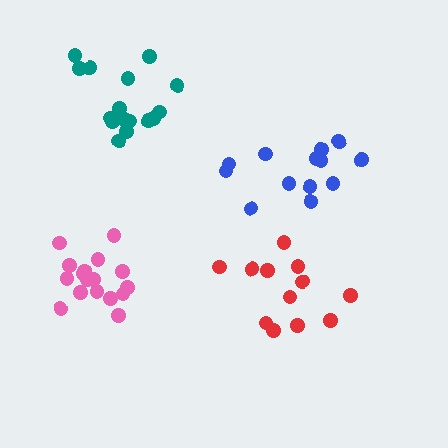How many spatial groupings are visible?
There are 4 spatial groupings.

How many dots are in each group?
Group 1: 17 dots, Group 2: 16 dots, Group 3: 13 dots, Group 4: 12 dots (58 total).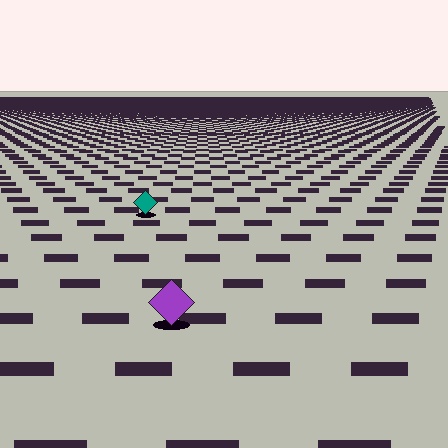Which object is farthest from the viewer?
The teal diamond is farthest from the viewer. It appears smaller and the ground texture around it is denser.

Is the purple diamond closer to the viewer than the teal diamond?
Yes. The purple diamond is closer — you can tell from the texture gradient: the ground texture is coarser near it.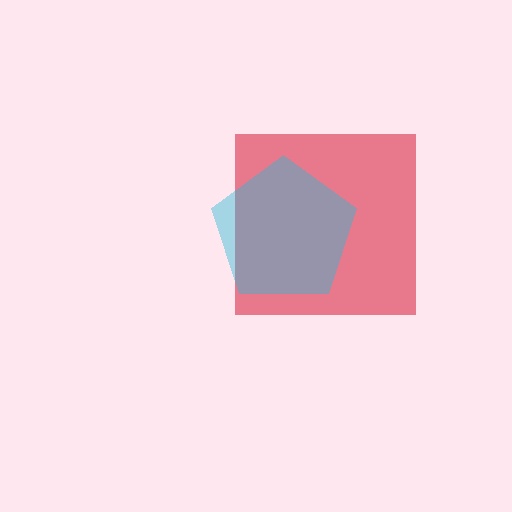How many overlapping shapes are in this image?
There are 2 overlapping shapes in the image.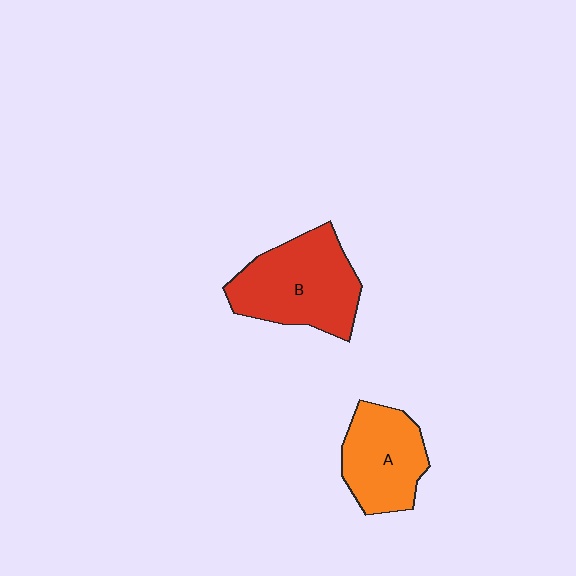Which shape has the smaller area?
Shape A (orange).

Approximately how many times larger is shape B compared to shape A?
Approximately 1.3 times.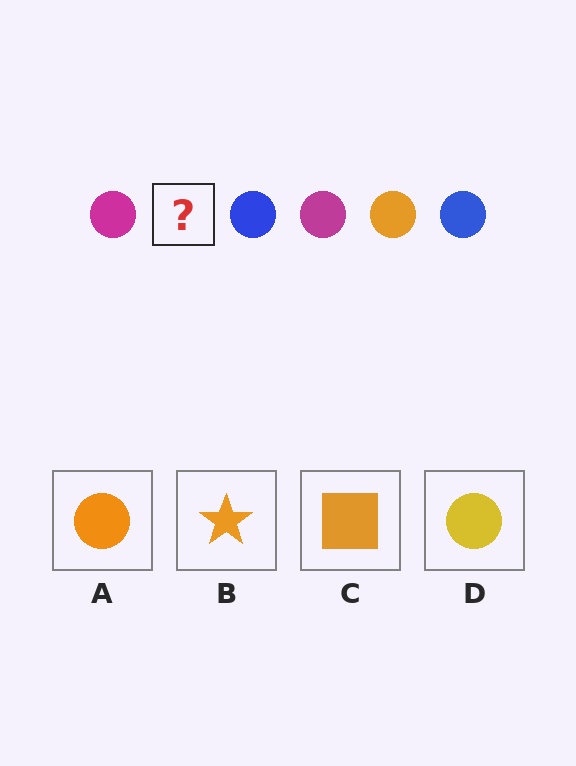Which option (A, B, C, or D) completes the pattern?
A.